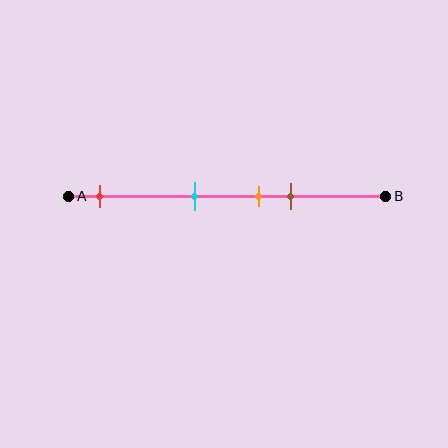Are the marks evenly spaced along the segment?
No, the marks are not evenly spaced.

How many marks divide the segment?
There are 4 marks dividing the segment.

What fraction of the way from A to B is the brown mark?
The brown mark is approximately 70% (0.7) of the way from A to B.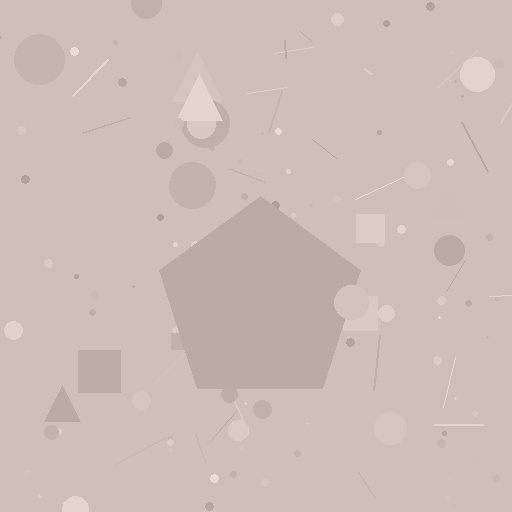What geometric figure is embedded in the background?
A pentagon is embedded in the background.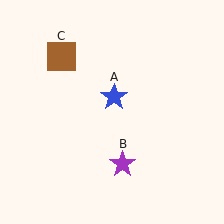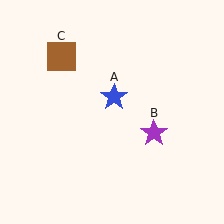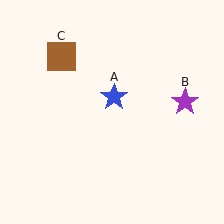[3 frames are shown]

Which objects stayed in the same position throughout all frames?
Blue star (object A) and brown square (object C) remained stationary.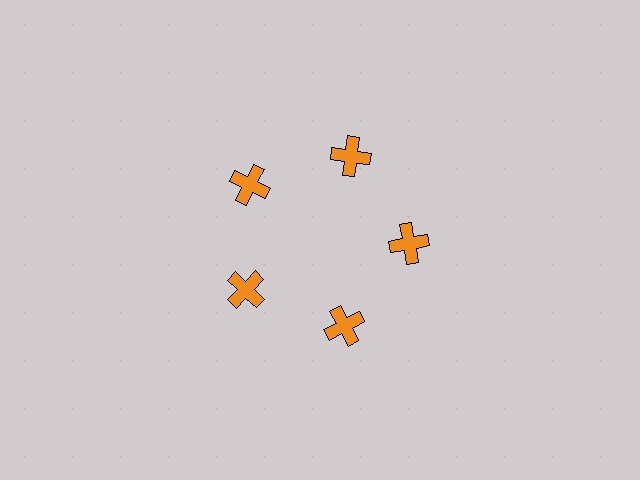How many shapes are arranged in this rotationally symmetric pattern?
There are 5 shapes, arranged in 5 groups of 1.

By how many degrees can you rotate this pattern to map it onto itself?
The pattern maps onto itself every 72 degrees of rotation.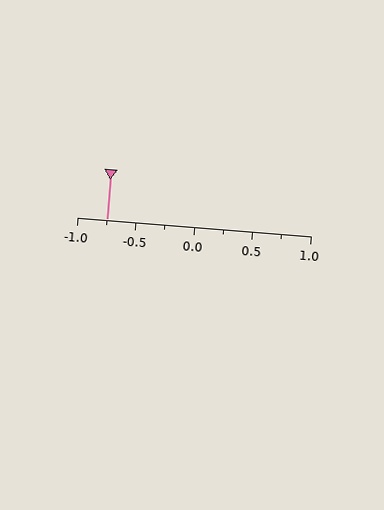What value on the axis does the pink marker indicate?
The marker indicates approximately -0.75.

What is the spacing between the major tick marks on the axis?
The major ticks are spaced 0.5 apart.